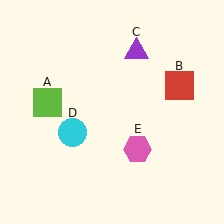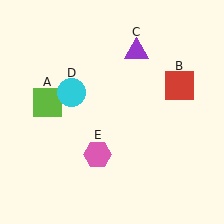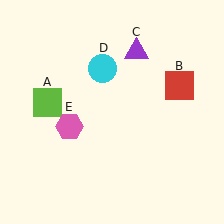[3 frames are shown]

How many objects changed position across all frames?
2 objects changed position: cyan circle (object D), pink hexagon (object E).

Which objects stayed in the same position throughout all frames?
Lime square (object A) and red square (object B) and purple triangle (object C) remained stationary.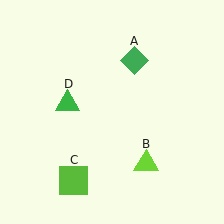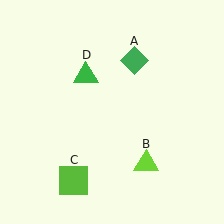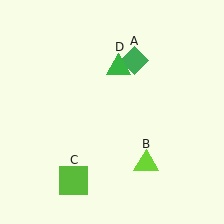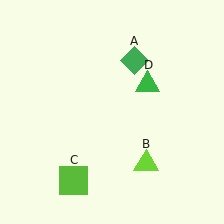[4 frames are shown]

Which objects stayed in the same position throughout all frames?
Green diamond (object A) and lime triangle (object B) and lime square (object C) remained stationary.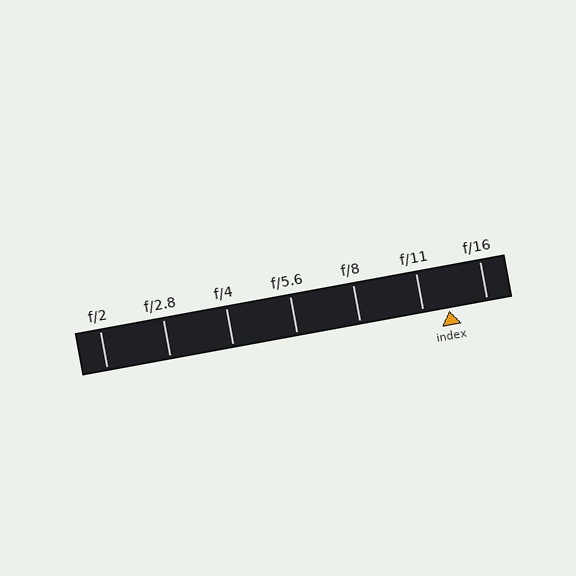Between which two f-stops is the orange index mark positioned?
The index mark is between f/11 and f/16.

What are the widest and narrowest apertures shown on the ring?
The widest aperture shown is f/2 and the narrowest is f/16.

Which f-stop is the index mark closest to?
The index mark is closest to f/11.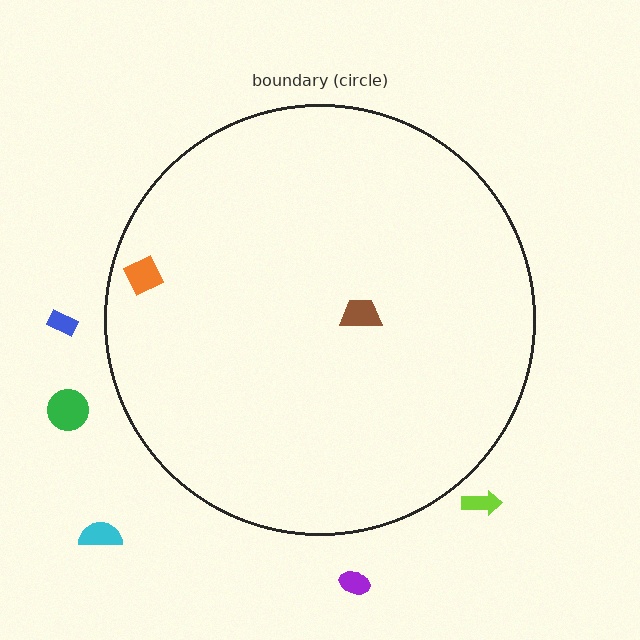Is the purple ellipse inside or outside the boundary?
Outside.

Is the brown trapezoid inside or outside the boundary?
Inside.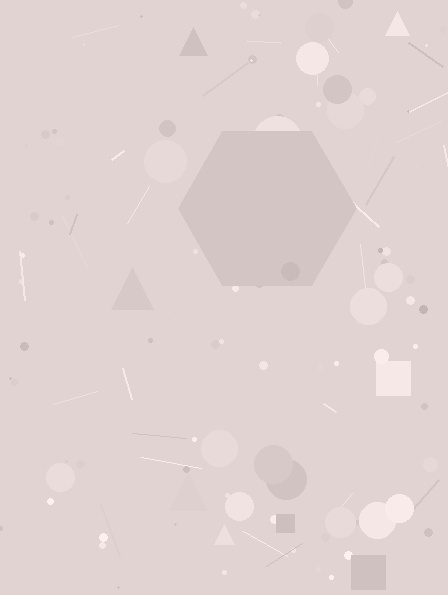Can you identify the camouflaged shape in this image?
The camouflaged shape is a hexagon.